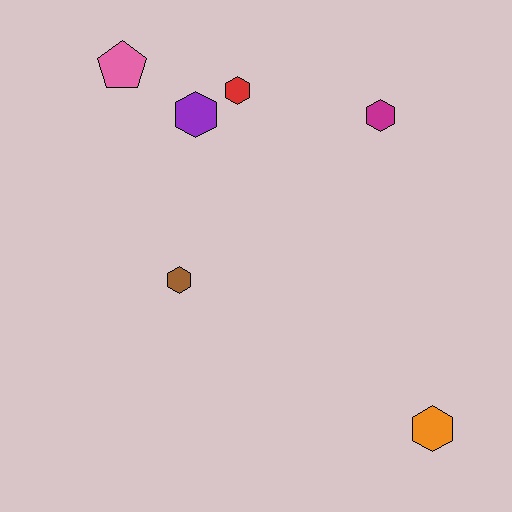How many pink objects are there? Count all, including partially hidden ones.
There is 1 pink object.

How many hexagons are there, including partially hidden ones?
There are 5 hexagons.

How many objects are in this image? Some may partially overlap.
There are 6 objects.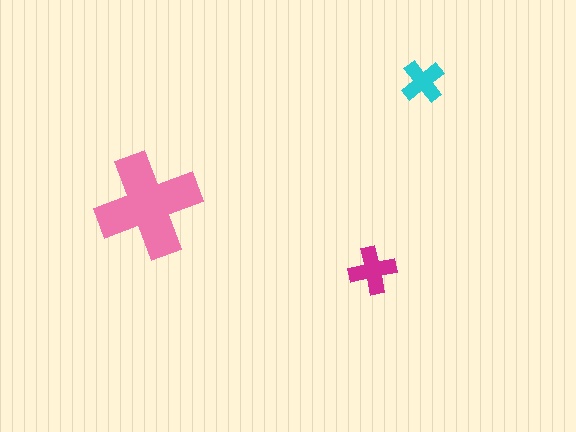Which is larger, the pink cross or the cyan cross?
The pink one.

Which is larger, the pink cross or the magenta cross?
The pink one.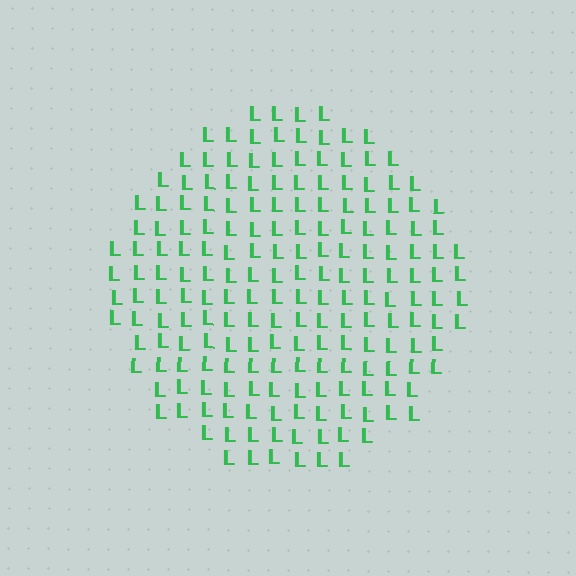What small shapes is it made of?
It is made of small letter L's.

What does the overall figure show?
The overall figure shows a circle.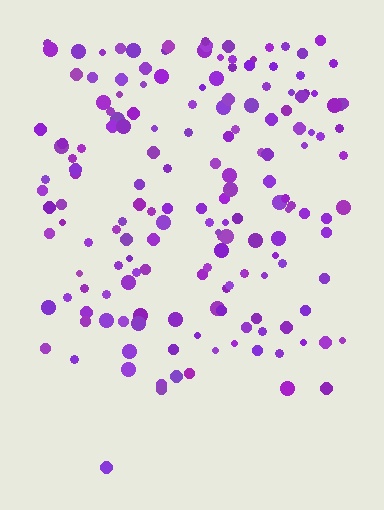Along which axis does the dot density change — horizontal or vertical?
Vertical.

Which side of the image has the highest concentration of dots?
The top.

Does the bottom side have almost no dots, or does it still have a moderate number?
Still a moderate number, just noticeably fewer than the top.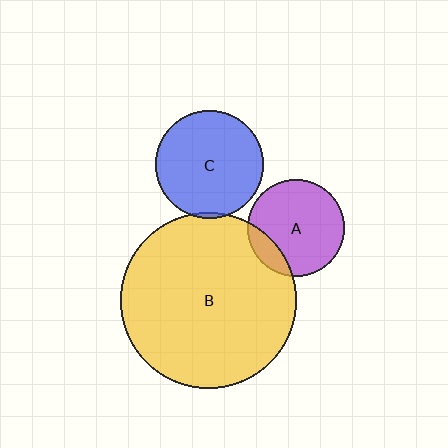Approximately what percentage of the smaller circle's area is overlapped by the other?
Approximately 15%.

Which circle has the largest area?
Circle B (yellow).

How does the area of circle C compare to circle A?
Approximately 1.2 times.